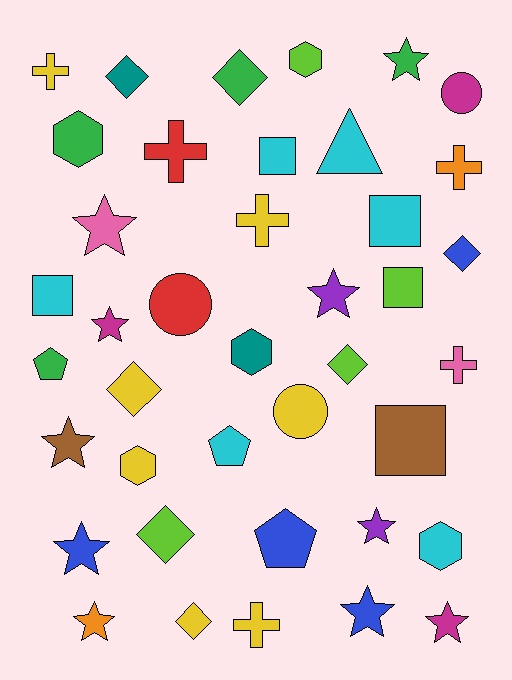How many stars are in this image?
There are 10 stars.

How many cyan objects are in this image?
There are 6 cyan objects.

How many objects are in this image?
There are 40 objects.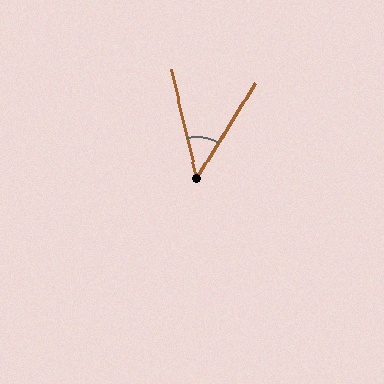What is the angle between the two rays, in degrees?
Approximately 45 degrees.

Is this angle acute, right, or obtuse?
It is acute.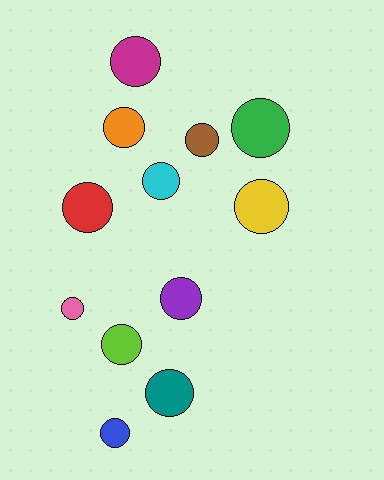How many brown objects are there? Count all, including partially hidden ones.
There is 1 brown object.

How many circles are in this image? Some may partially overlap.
There are 12 circles.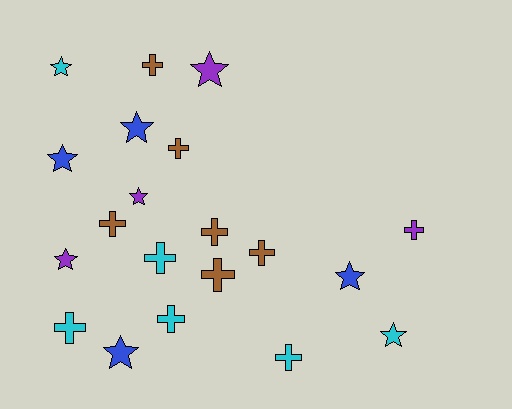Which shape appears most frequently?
Cross, with 11 objects.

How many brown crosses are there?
There are 6 brown crosses.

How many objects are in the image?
There are 20 objects.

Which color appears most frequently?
Brown, with 6 objects.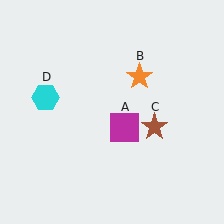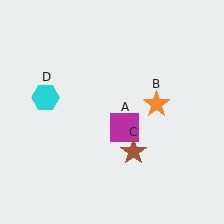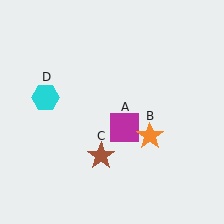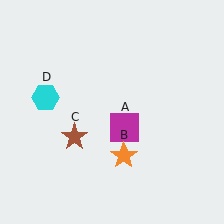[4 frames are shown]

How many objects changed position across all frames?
2 objects changed position: orange star (object B), brown star (object C).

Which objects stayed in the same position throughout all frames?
Magenta square (object A) and cyan hexagon (object D) remained stationary.